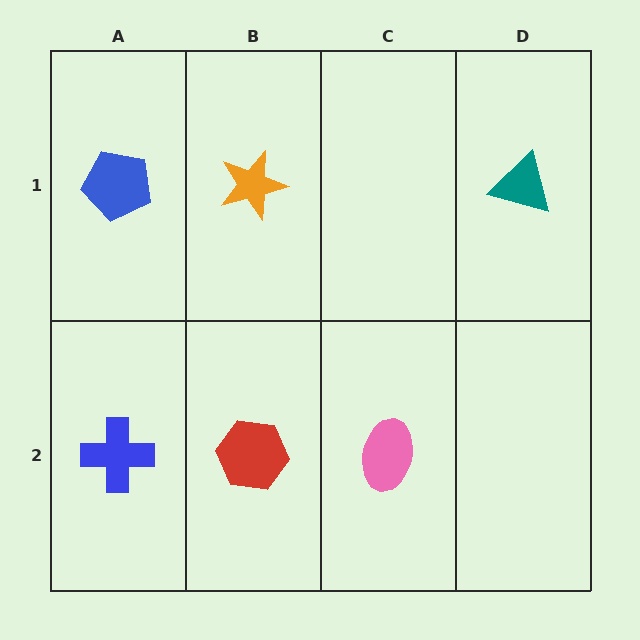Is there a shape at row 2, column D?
No, that cell is empty.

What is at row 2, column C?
A pink ellipse.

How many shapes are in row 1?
3 shapes.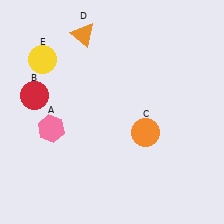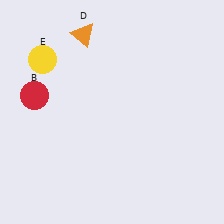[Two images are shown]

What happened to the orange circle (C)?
The orange circle (C) was removed in Image 2. It was in the bottom-right area of Image 1.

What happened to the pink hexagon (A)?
The pink hexagon (A) was removed in Image 2. It was in the bottom-left area of Image 1.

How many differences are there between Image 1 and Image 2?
There are 2 differences between the two images.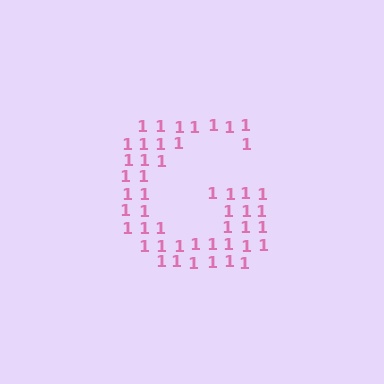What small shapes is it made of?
It is made of small digit 1's.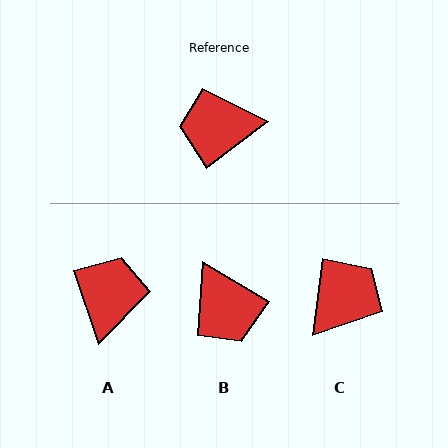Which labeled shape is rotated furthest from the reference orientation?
C, about 135 degrees away.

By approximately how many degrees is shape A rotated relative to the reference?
Approximately 108 degrees clockwise.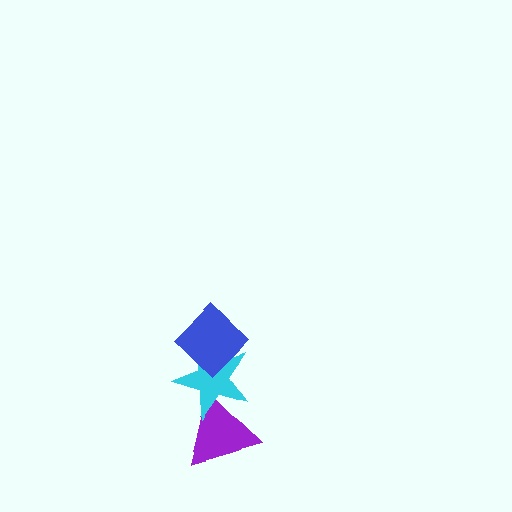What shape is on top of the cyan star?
The blue diamond is on top of the cyan star.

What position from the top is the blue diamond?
The blue diamond is 1st from the top.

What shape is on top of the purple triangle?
The cyan star is on top of the purple triangle.